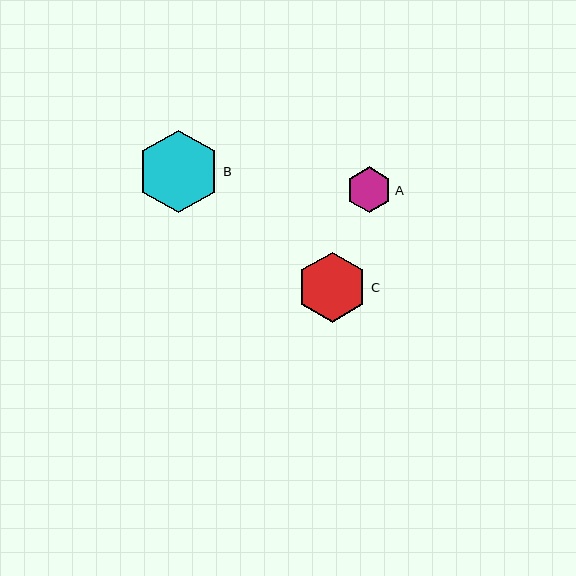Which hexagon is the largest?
Hexagon B is the largest with a size of approximately 83 pixels.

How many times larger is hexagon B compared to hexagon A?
Hexagon B is approximately 1.8 times the size of hexagon A.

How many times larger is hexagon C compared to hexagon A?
Hexagon C is approximately 1.5 times the size of hexagon A.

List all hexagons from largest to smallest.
From largest to smallest: B, C, A.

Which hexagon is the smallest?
Hexagon A is the smallest with a size of approximately 46 pixels.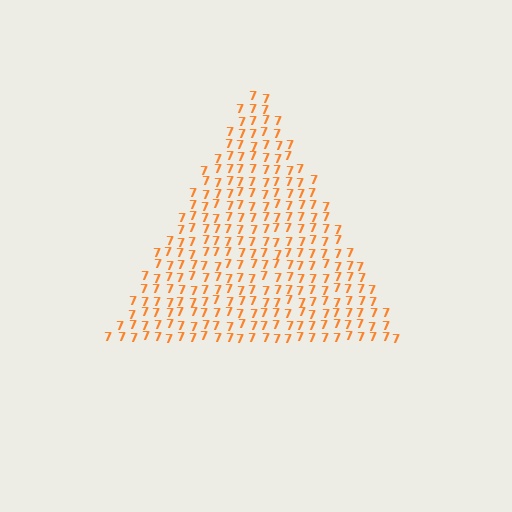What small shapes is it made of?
It is made of small digit 7's.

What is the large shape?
The large shape is a triangle.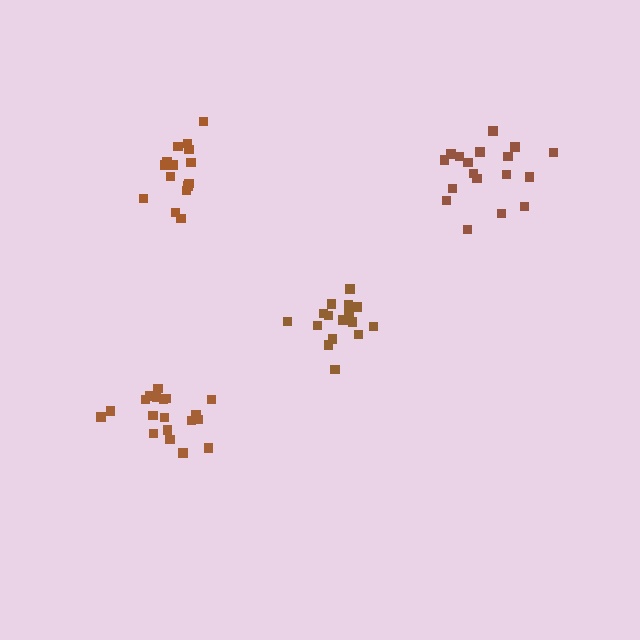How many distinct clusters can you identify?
There are 4 distinct clusters.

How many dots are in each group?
Group 1: 16 dots, Group 2: 19 dots, Group 3: 18 dots, Group 4: 15 dots (68 total).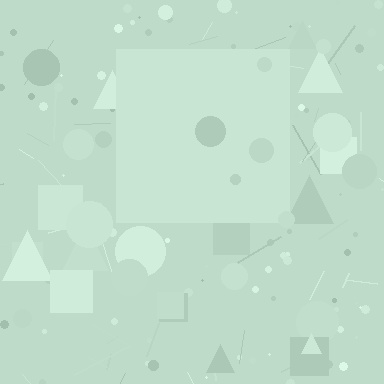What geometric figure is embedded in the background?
A square is embedded in the background.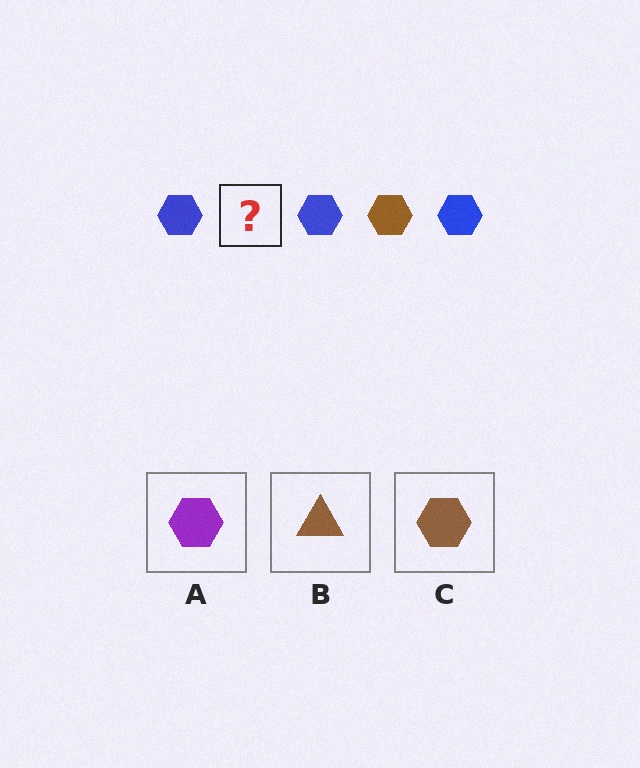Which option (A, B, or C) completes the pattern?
C.